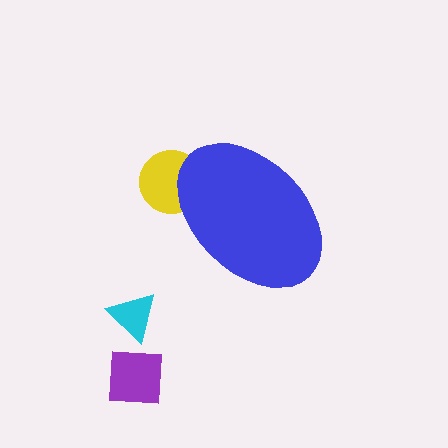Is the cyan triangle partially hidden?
No, the cyan triangle is fully visible.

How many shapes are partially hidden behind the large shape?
1 shape is partially hidden.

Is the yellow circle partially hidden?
Yes, the yellow circle is partially hidden behind the blue ellipse.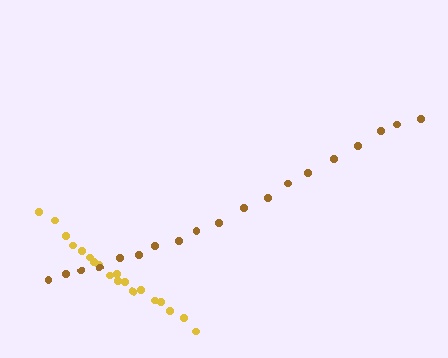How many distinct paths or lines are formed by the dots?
There are 2 distinct paths.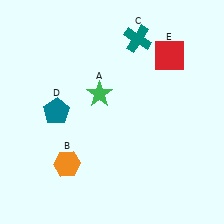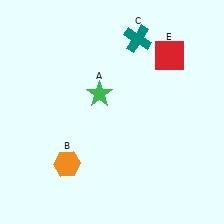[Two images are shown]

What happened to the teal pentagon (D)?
The teal pentagon (D) was removed in Image 2. It was in the top-left area of Image 1.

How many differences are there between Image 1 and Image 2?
There is 1 difference between the two images.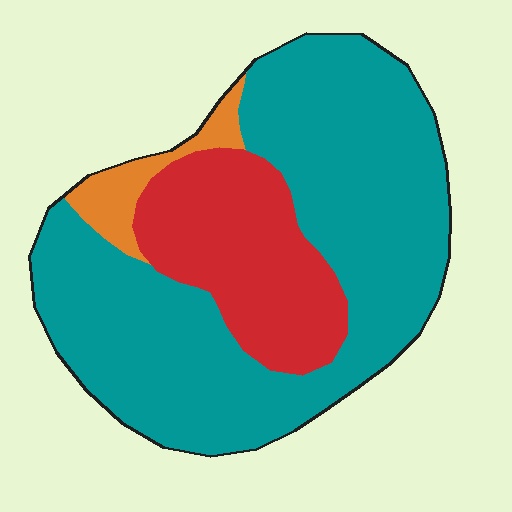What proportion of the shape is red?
Red takes up about one quarter (1/4) of the shape.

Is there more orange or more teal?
Teal.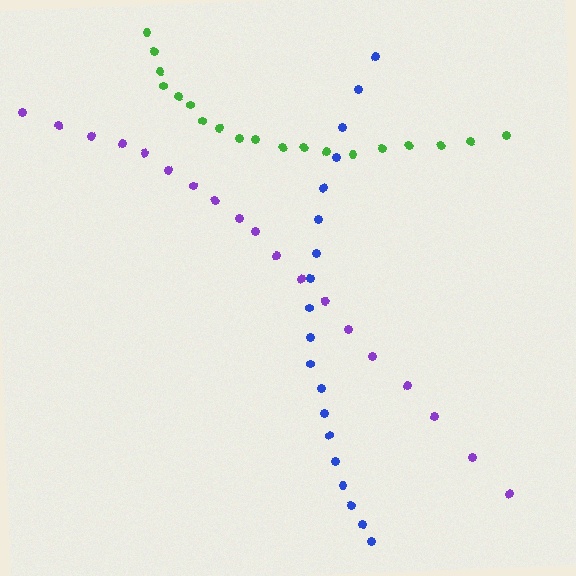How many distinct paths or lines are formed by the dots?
There are 3 distinct paths.